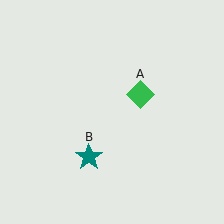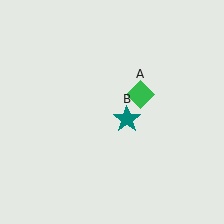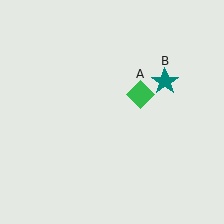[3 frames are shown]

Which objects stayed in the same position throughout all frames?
Green diamond (object A) remained stationary.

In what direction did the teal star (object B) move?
The teal star (object B) moved up and to the right.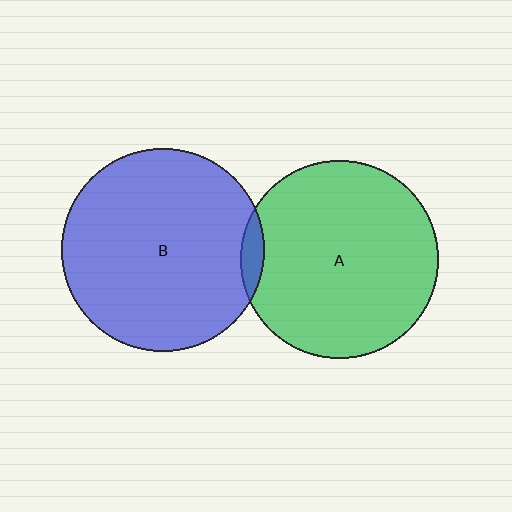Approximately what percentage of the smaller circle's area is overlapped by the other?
Approximately 5%.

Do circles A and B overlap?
Yes.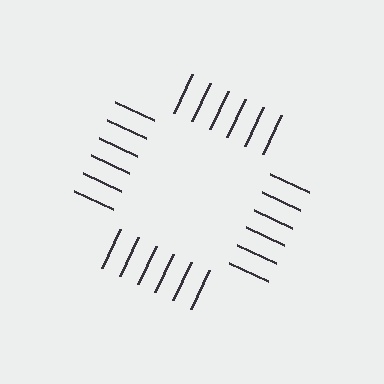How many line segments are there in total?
24 — 6 along each of the 4 edges.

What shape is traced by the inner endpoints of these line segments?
An illusory square — the line segments terminate on its edges but no continuous stroke is drawn.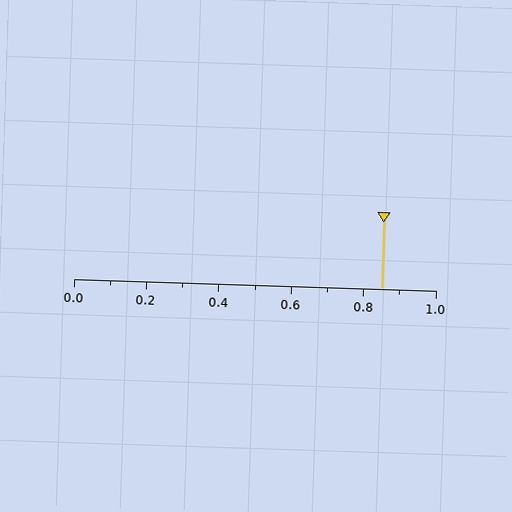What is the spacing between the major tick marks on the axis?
The major ticks are spaced 0.2 apart.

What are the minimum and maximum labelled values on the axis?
The axis runs from 0.0 to 1.0.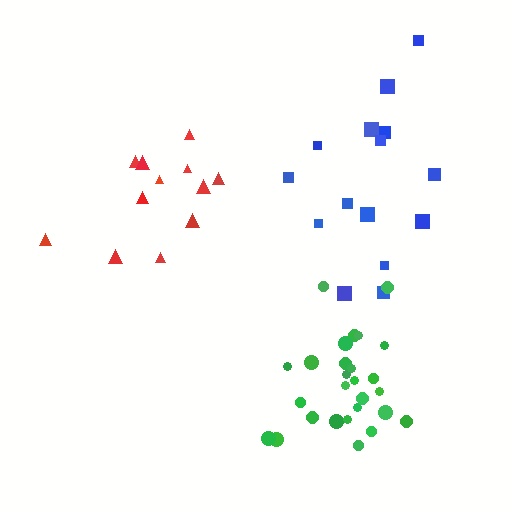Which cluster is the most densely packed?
Green.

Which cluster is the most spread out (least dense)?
Blue.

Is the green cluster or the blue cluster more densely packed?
Green.